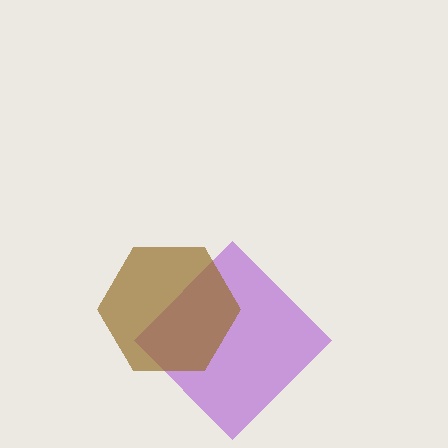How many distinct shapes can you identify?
There are 2 distinct shapes: a purple diamond, a brown hexagon.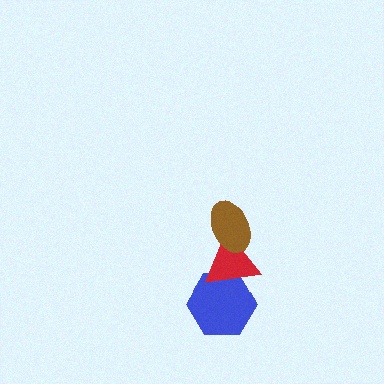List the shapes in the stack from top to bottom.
From top to bottom: the brown ellipse, the red triangle, the blue hexagon.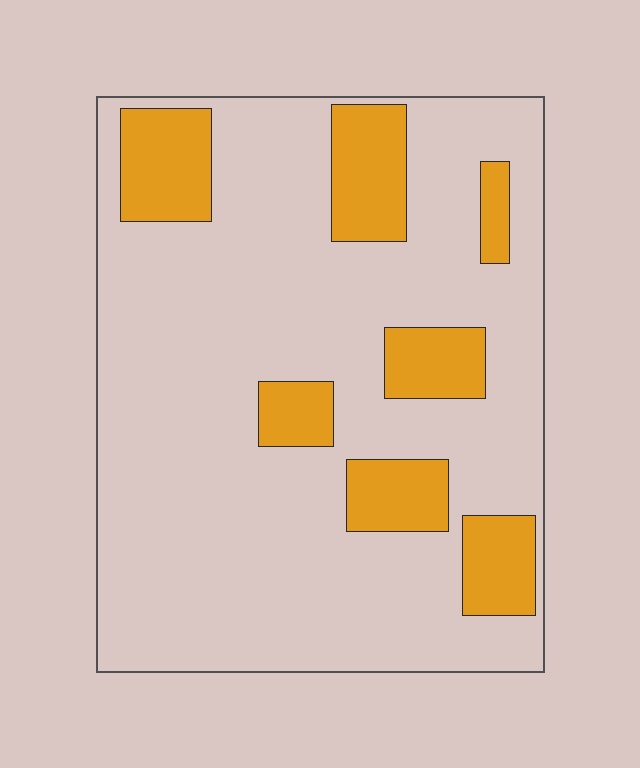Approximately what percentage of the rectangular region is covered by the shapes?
Approximately 20%.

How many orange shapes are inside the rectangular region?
7.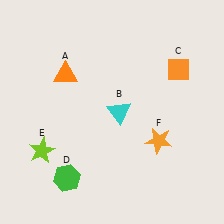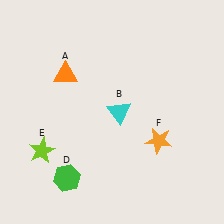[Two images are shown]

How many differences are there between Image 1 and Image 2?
There is 1 difference between the two images.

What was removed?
The orange diamond (C) was removed in Image 2.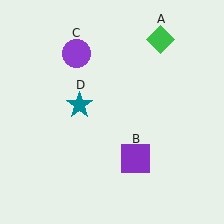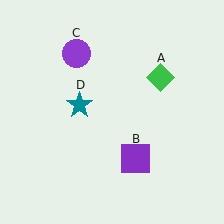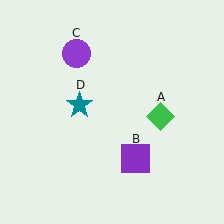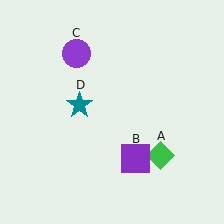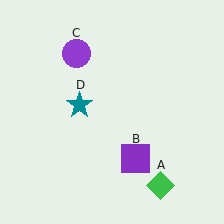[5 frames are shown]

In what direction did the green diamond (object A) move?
The green diamond (object A) moved down.